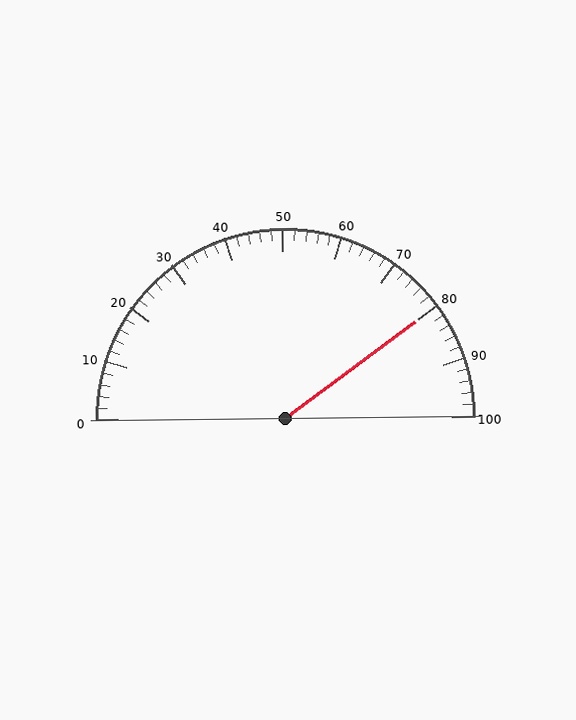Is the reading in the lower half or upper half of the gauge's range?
The reading is in the upper half of the range (0 to 100).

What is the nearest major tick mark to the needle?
The nearest major tick mark is 80.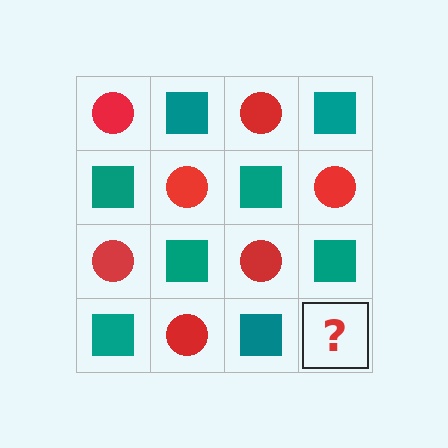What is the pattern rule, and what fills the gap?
The rule is that it alternates red circle and teal square in a checkerboard pattern. The gap should be filled with a red circle.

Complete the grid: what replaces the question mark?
The question mark should be replaced with a red circle.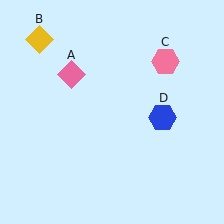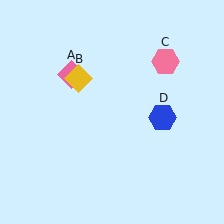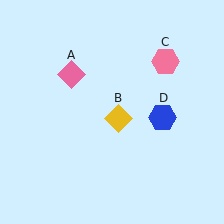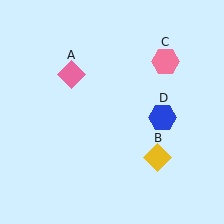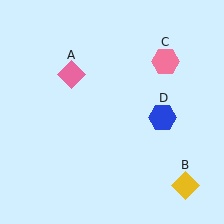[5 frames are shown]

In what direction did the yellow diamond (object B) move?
The yellow diamond (object B) moved down and to the right.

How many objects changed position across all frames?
1 object changed position: yellow diamond (object B).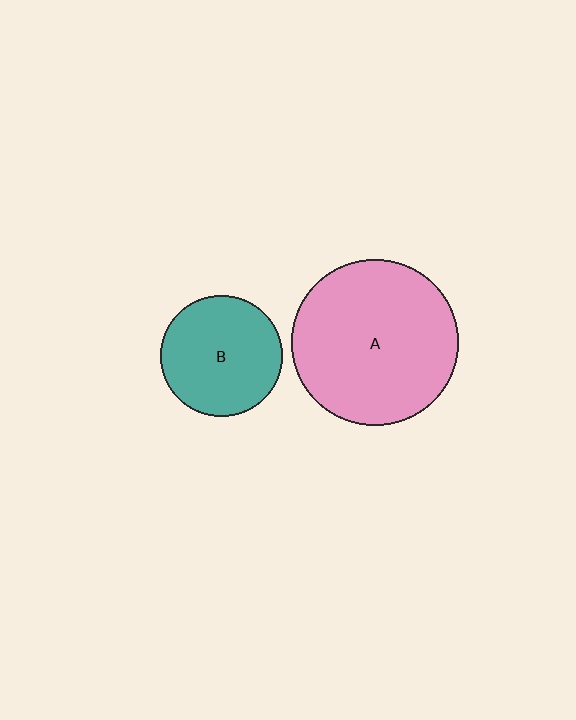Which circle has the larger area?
Circle A (pink).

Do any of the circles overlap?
No, none of the circles overlap.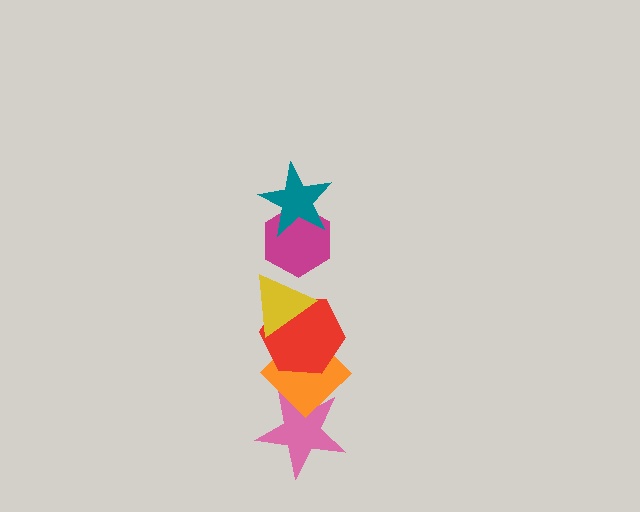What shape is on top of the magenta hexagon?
The teal star is on top of the magenta hexagon.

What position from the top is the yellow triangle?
The yellow triangle is 3rd from the top.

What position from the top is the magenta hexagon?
The magenta hexagon is 2nd from the top.